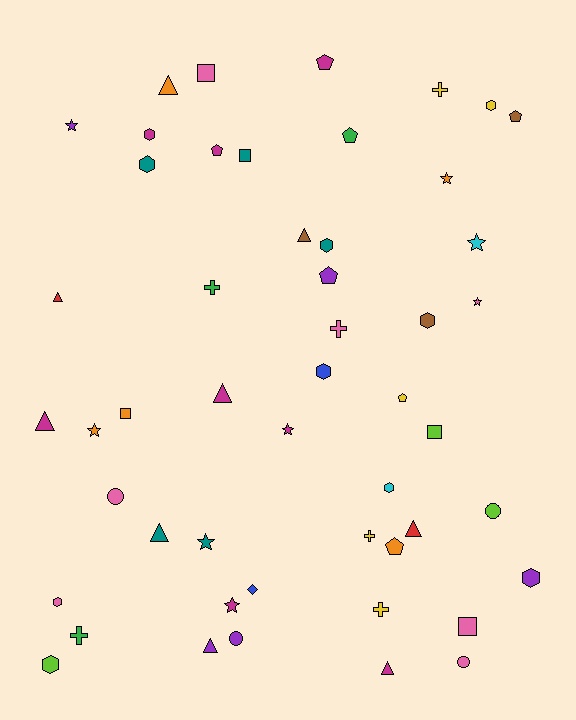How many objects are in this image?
There are 50 objects.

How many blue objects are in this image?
There are 2 blue objects.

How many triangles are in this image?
There are 9 triangles.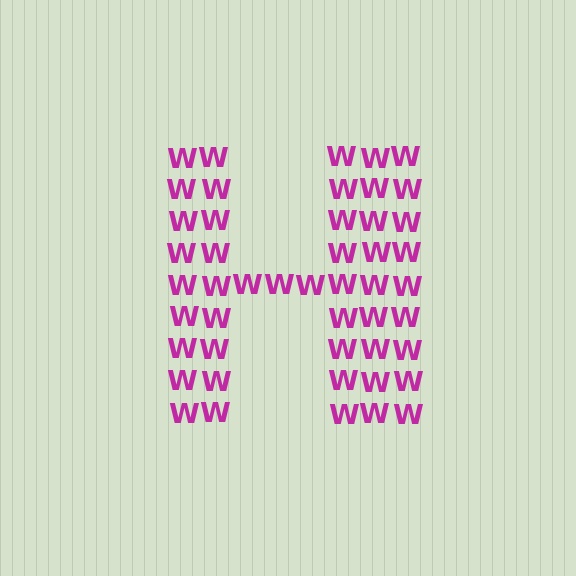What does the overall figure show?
The overall figure shows the letter H.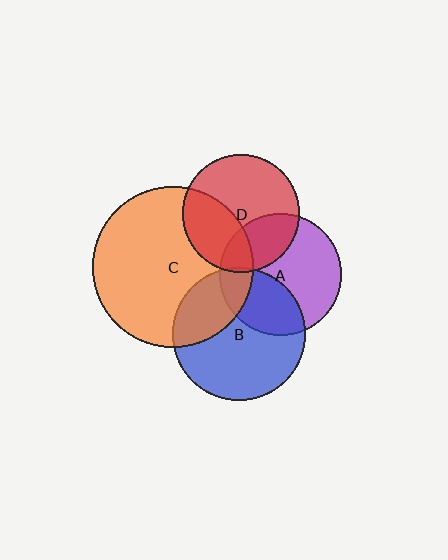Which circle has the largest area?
Circle C (orange).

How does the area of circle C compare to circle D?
Approximately 1.9 times.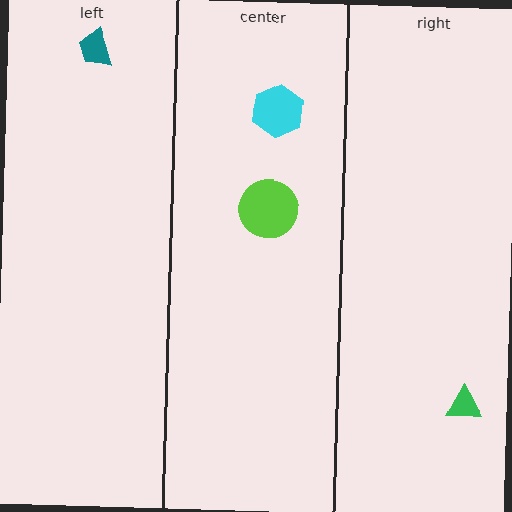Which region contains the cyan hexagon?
The center region.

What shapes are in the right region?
The green triangle.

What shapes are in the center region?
The lime circle, the cyan hexagon.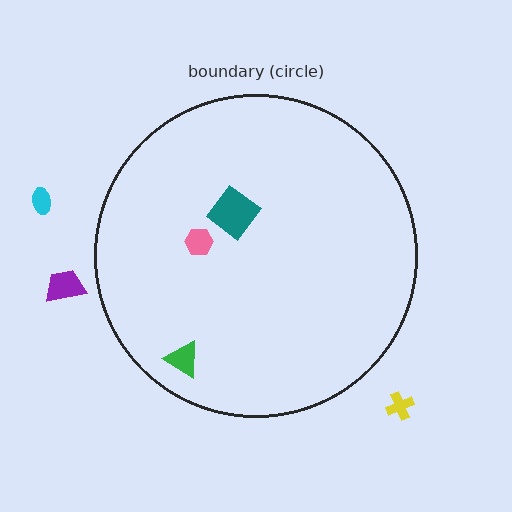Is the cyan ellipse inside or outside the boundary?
Outside.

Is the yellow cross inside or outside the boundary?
Outside.